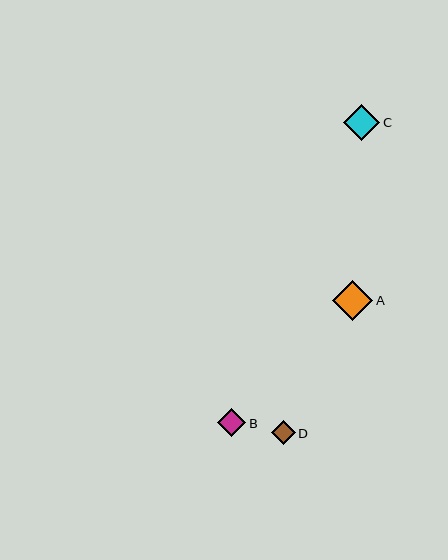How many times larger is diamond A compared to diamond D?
Diamond A is approximately 1.6 times the size of diamond D.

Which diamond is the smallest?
Diamond D is the smallest with a size of approximately 24 pixels.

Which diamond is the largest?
Diamond A is the largest with a size of approximately 40 pixels.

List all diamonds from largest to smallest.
From largest to smallest: A, C, B, D.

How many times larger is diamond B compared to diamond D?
Diamond B is approximately 1.2 times the size of diamond D.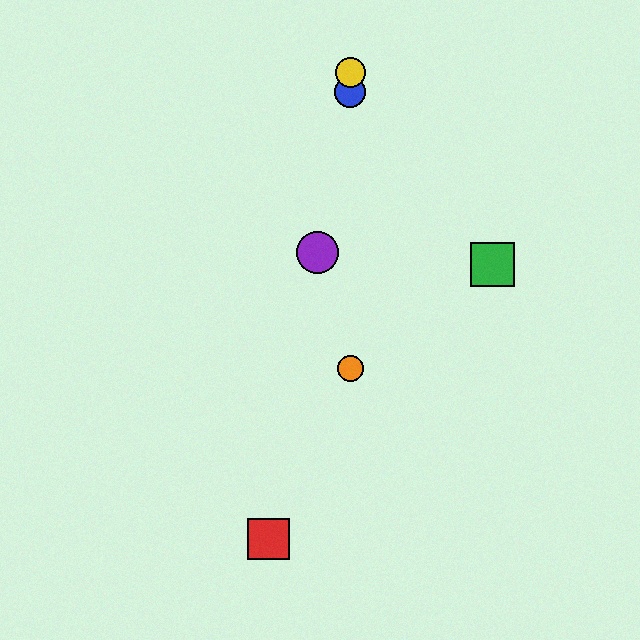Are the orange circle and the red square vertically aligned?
No, the orange circle is at x≈350 and the red square is at x≈269.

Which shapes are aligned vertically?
The blue circle, the yellow circle, the orange circle are aligned vertically.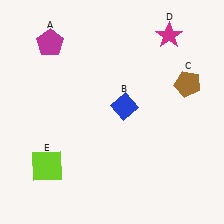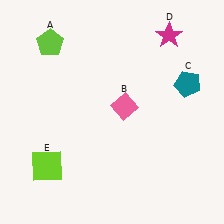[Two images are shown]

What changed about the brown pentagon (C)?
In Image 1, C is brown. In Image 2, it changed to teal.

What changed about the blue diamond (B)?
In Image 1, B is blue. In Image 2, it changed to pink.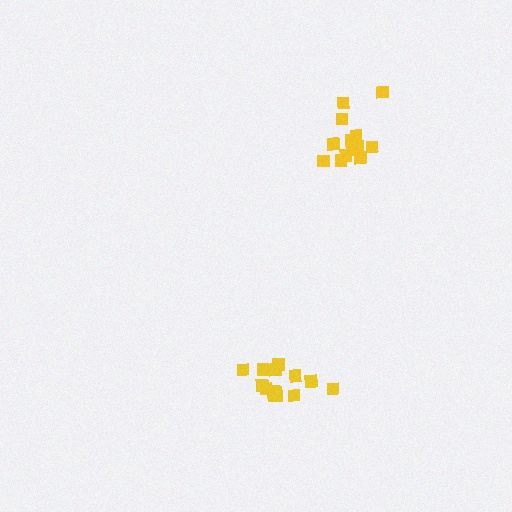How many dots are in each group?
Group 1: 16 dots, Group 2: 14 dots (30 total).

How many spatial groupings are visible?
There are 2 spatial groupings.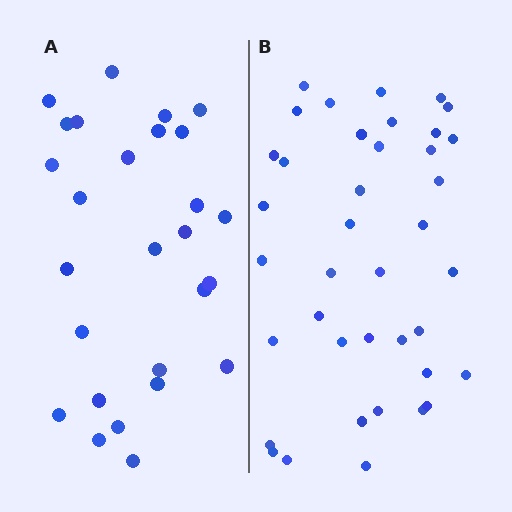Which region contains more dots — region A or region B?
Region B (the right region) has more dots.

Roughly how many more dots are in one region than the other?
Region B has roughly 12 or so more dots than region A.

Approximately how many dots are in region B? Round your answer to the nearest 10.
About 40 dots. (The exact count is 39, which rounds to 40.)